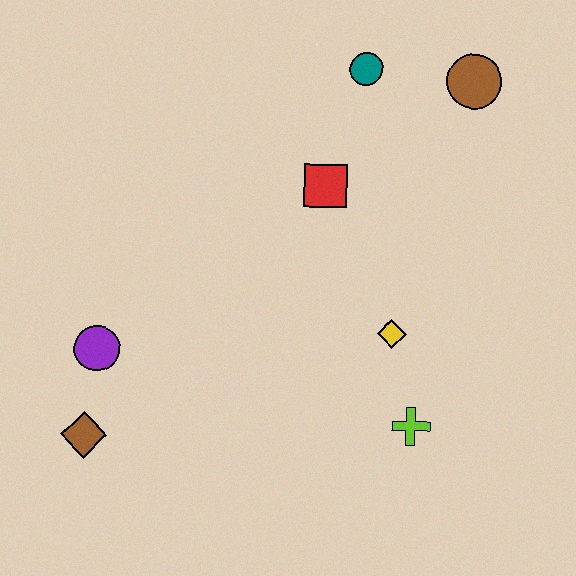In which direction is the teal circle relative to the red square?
The teal circle is above the red square.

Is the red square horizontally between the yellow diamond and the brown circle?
No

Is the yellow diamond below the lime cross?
No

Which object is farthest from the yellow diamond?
The brown diamond is farthest from the yellow diamond.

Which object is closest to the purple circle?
The brown diamond is closest to the purple circle.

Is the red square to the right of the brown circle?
No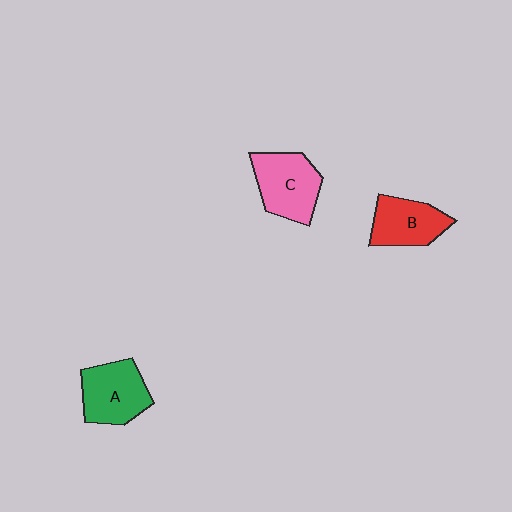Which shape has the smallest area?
Shape B (red).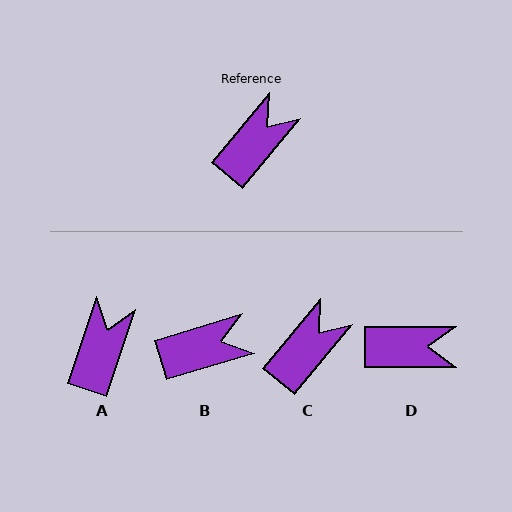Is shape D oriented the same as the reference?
No, it is off by about 50 degrees.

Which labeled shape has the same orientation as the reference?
C.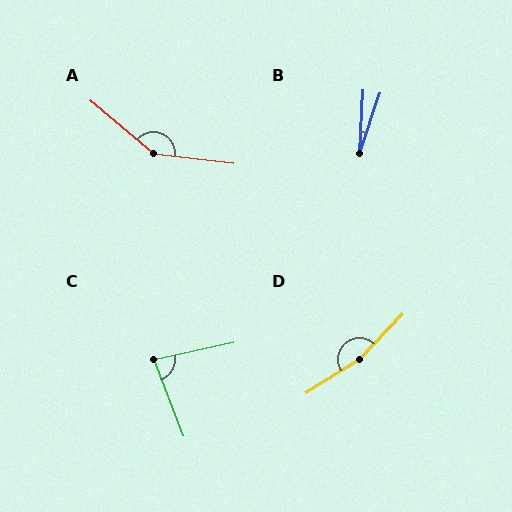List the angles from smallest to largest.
B (15°), C (81°), A (147°), D (166°).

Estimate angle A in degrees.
Approximately 147 degrees.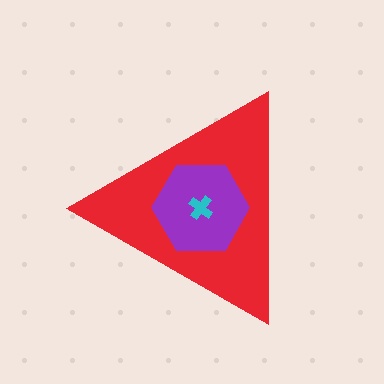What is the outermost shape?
The red triangle.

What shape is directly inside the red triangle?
The purple hexagon.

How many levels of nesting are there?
3.